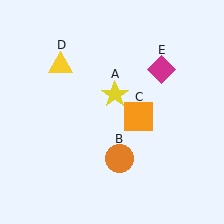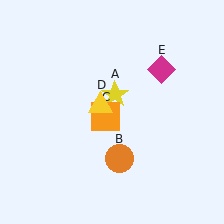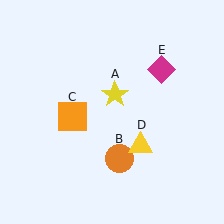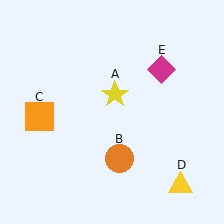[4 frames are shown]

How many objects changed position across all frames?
2 objects changed position: orange square (object C), yellow triangle (object D).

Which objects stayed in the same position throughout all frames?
Yellow star (object A) and orange circle (object B) and magenta diamond (object E) remained stationary.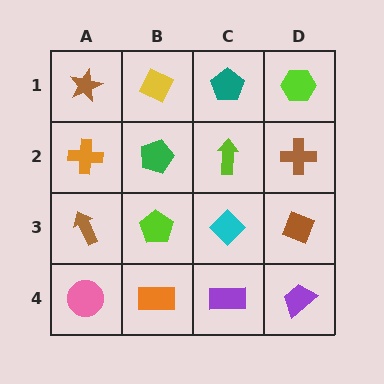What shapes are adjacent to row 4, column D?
A brown diamond (row 3, column D), a purple rectangle (row 4, column C).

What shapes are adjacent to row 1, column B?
A green pentagon (row 2, column B), a brown star (row 1, column A), a teal pentagon (row 1, column C).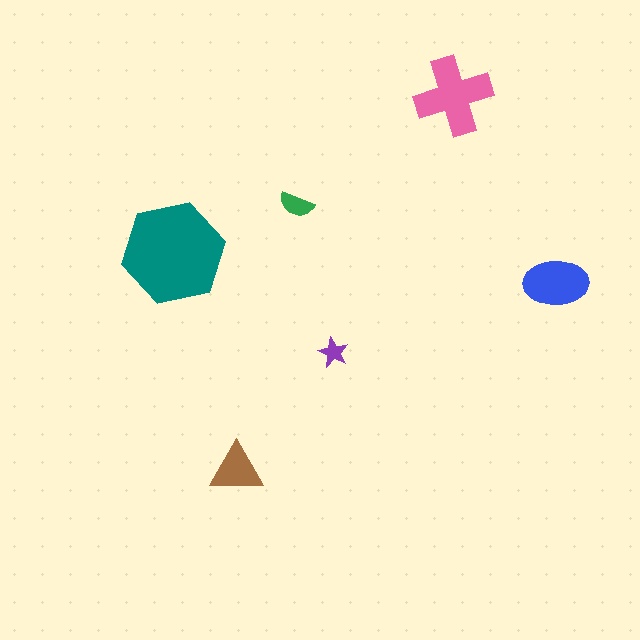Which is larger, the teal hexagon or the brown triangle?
The teal hexagon.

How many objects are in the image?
There are 6 objects in the image.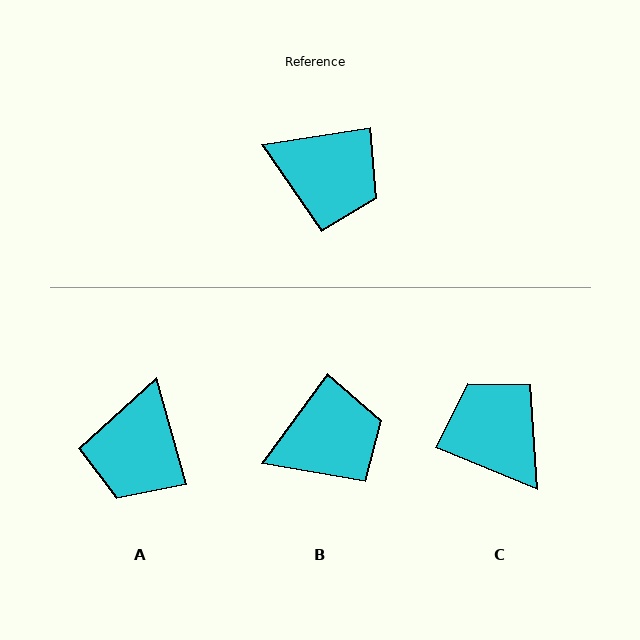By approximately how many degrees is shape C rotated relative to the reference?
Approximately 149 degrees counter-clockwise.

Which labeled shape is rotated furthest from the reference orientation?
C, about 149 degrees away.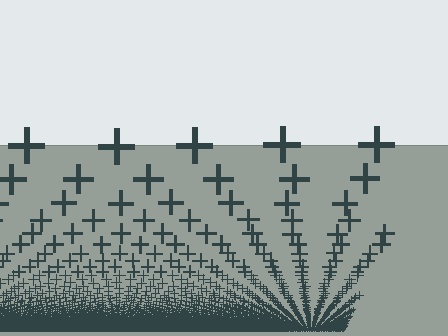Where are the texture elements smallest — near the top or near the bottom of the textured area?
Near the bottom.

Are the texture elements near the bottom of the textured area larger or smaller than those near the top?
Smaller. The gradient is inverted — elements near the bottom are smaller and denser.